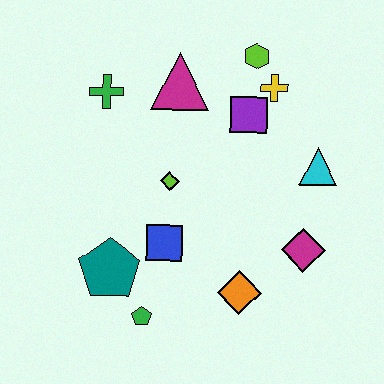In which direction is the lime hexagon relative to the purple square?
The lime hexagon is above the purple square.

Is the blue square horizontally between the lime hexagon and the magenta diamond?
No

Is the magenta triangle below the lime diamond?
No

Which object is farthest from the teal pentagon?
The lime hexagon is farthest from the teal pentagon.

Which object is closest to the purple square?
The yellow cross is closest to the purple square.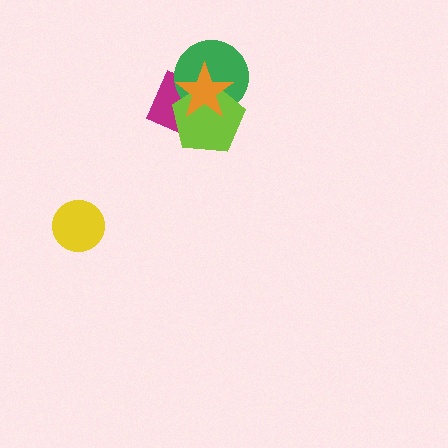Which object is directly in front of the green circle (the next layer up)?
The lime pentagon is directly in front of the green circle.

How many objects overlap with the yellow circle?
0 objects overlap with the yellow circle.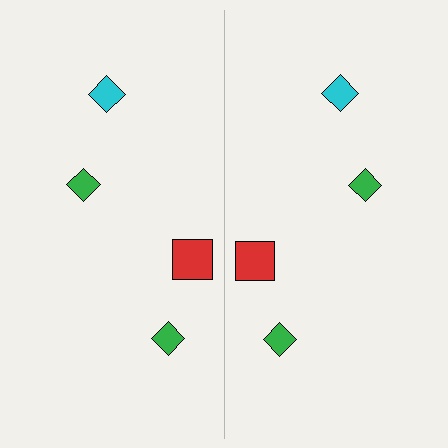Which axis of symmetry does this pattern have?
The pattern has a vertical axis of symmetry running through the center of the image.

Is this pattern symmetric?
Yes, this pattern has bilateral (reflection) symmetry.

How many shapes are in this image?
There are 8 shapes in this image.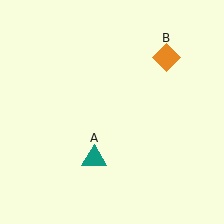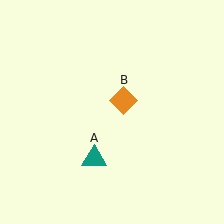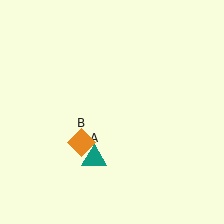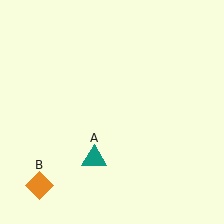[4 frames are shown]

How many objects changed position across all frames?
1 object changed position: orange diamond (object B).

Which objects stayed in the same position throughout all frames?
Teal triangle (object A) remained stationary.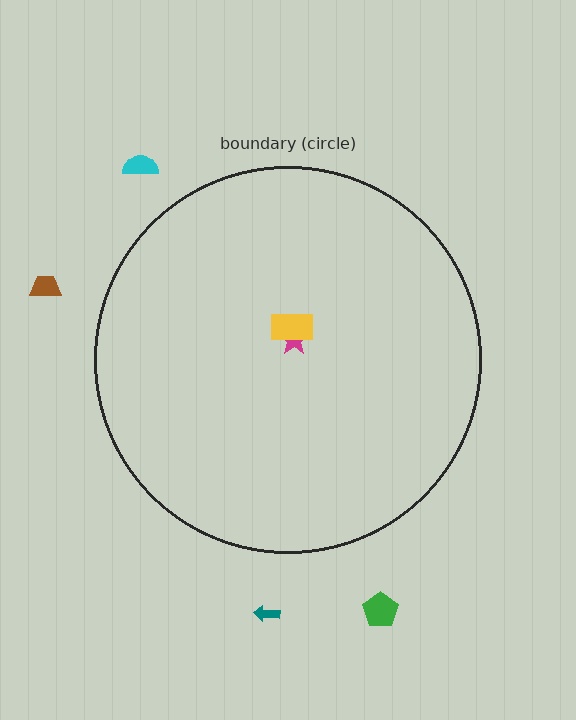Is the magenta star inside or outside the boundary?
Inside.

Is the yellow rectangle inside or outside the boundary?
Inside.